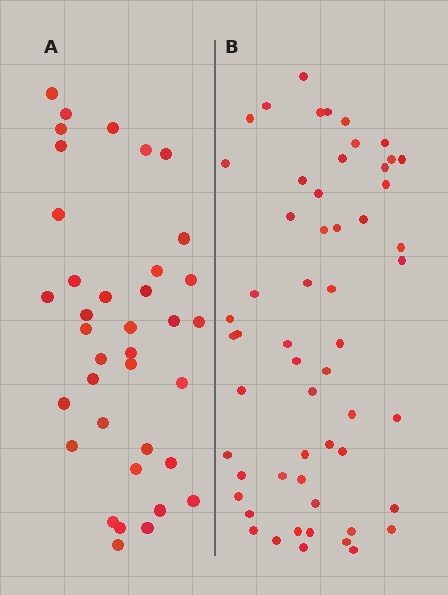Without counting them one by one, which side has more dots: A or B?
Region B (the right region) has more dots.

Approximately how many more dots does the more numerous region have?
Region B has approximately 20 more dots than region A.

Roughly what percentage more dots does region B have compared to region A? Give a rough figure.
About 50% more.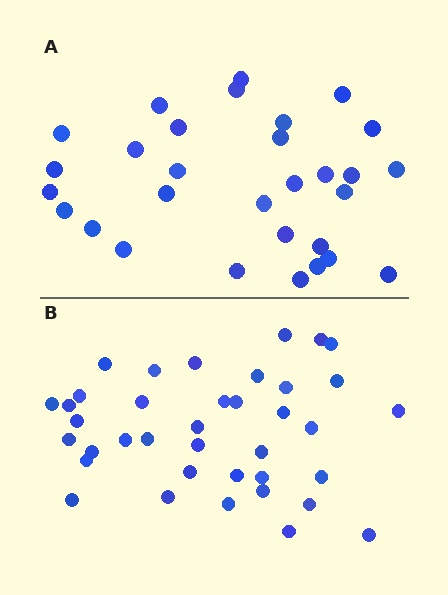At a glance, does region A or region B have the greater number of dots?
Region B (the bottom region) has more dots.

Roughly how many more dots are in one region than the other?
Region B has roughly 8 or so more dots than region A.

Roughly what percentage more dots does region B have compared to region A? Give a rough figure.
About 25% more.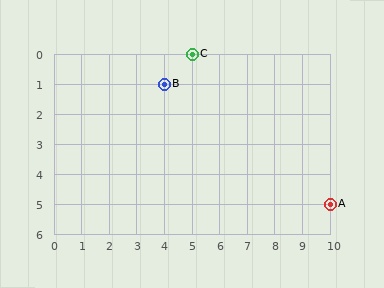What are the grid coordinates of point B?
Point B is at grid coordinates (4, 1).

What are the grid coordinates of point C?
Point C is at grid coordinates (5, 0).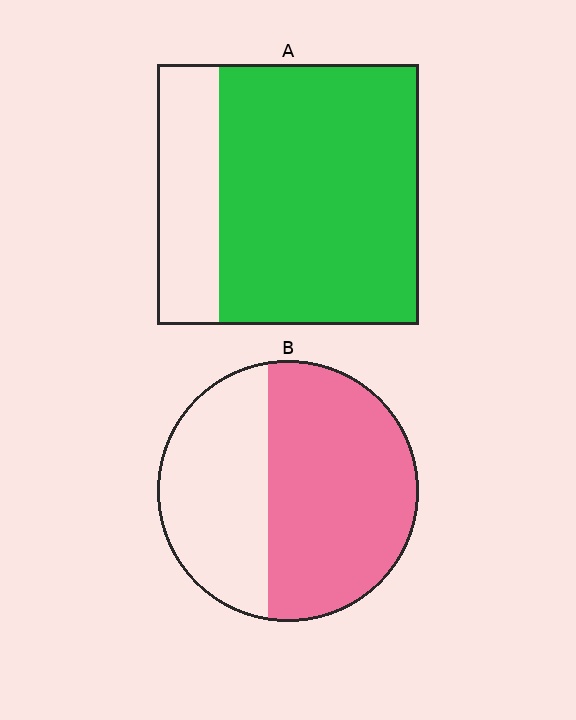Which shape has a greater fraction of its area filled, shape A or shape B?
Shape A.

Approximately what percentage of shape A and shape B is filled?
A is approximately 75% and B is approximately 60%.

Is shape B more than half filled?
Yes.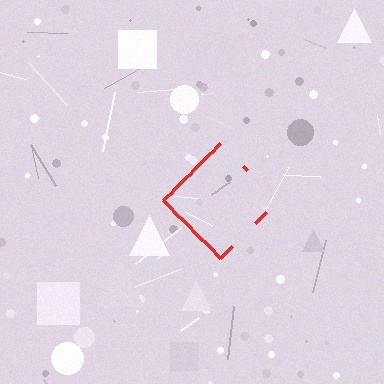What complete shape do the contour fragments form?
The contour fragments form a diamond.